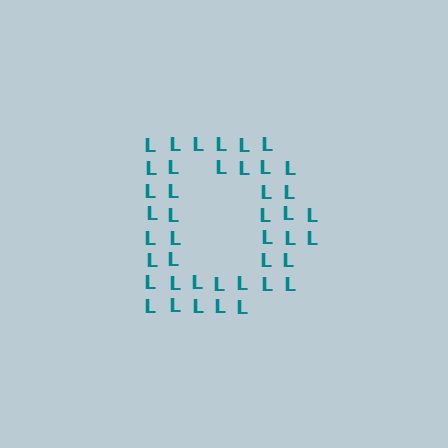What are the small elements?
The small elements are letter L's.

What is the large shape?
The large shape is the letter D.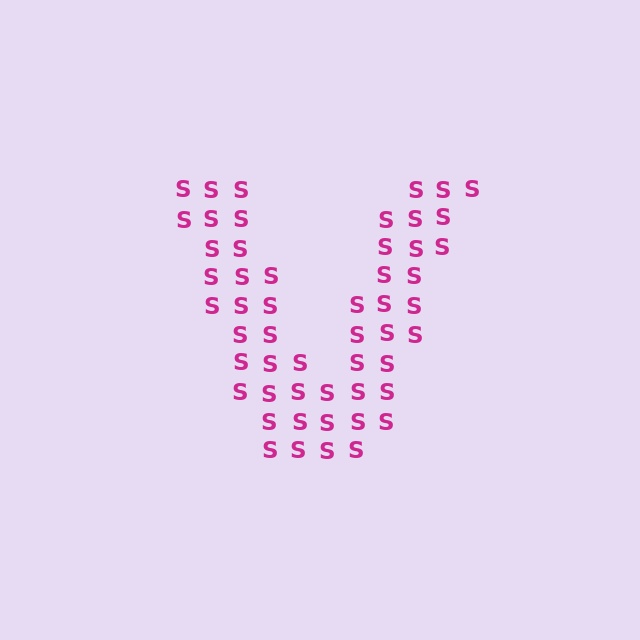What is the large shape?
The large shape is the letter V.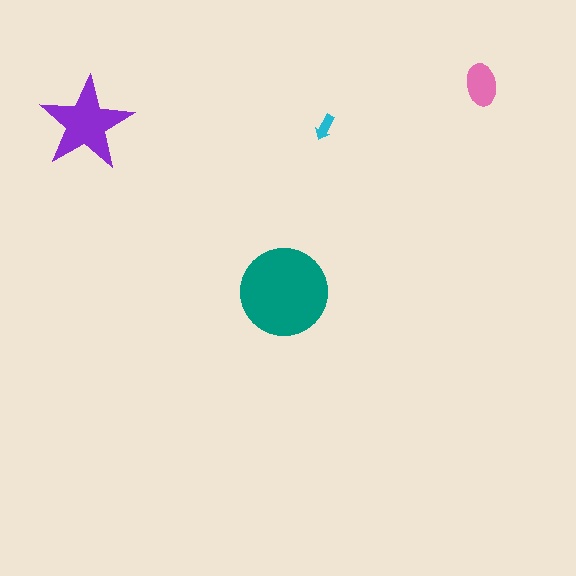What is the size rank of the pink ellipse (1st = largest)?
3rd.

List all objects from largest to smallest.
The teal circle, the purple star, the pink ellipse, the cyan arrow.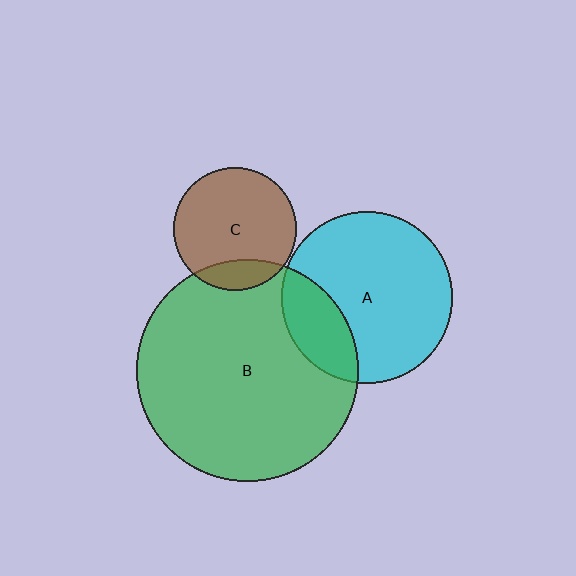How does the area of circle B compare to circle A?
Approximately 1.7 times.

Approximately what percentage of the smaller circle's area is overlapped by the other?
Approximately 25%.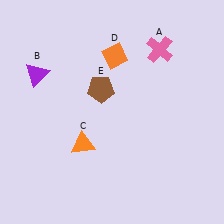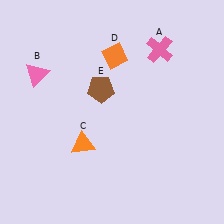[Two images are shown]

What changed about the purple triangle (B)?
In Image 1, B is purple. In Image 2, it changed to pink.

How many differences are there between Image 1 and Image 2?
There is 1 difference between the two images.